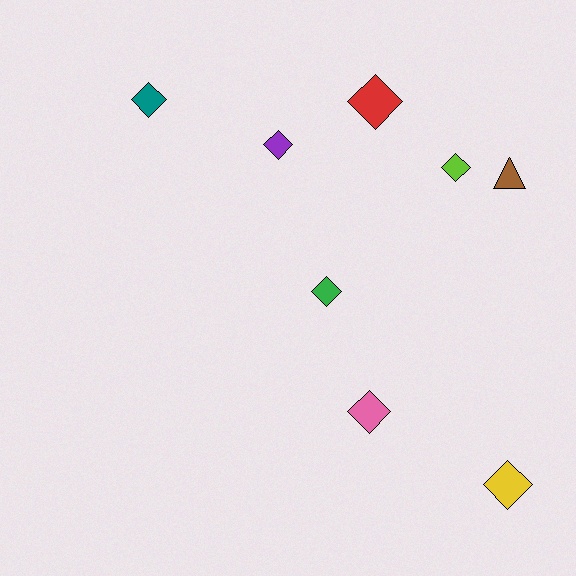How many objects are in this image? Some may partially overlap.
There are 8 objects.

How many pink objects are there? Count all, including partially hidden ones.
There is 1 pink object.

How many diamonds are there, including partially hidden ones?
There are 7 diamonds.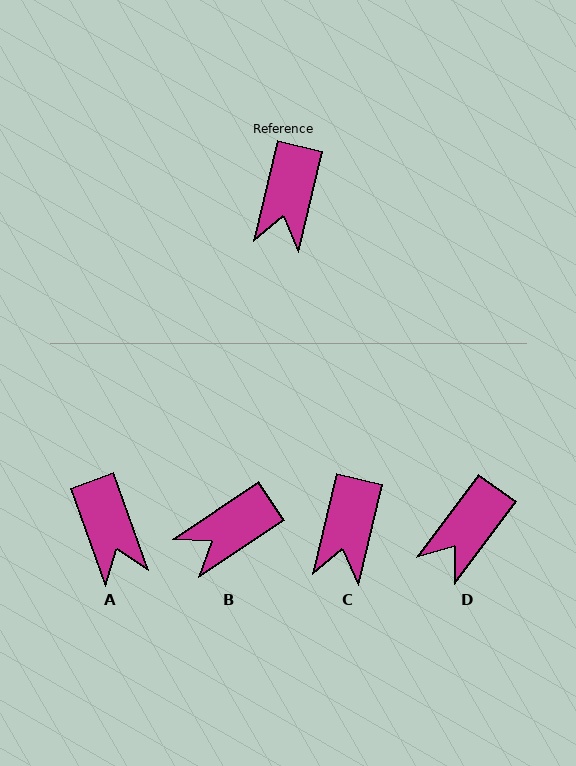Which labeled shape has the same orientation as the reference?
C.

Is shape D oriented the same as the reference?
No, it is off by about 23 degrees.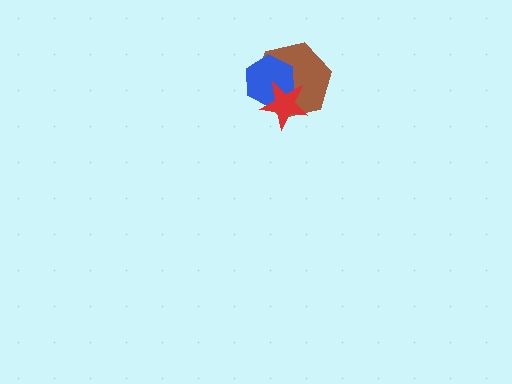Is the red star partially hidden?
No, no other shape covers it.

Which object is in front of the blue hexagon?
The red star is in front of the blue hexagon.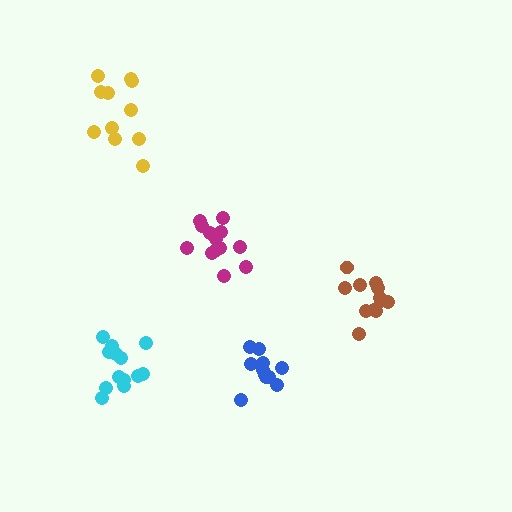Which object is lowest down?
The cyan cluster is bottommost.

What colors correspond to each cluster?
The clusters are colored: magenta, blue, yellow, cyan, brown.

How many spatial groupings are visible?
There are 5 spatial groupings.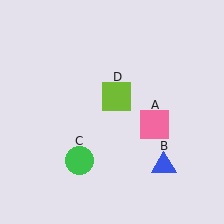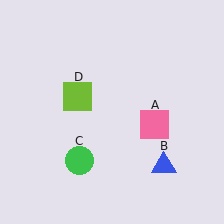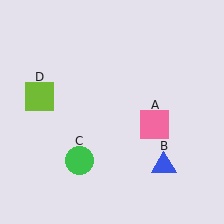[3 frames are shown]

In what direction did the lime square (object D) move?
The lime square (object D) moved left.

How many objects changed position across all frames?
1 object changed position: lime square (object D).